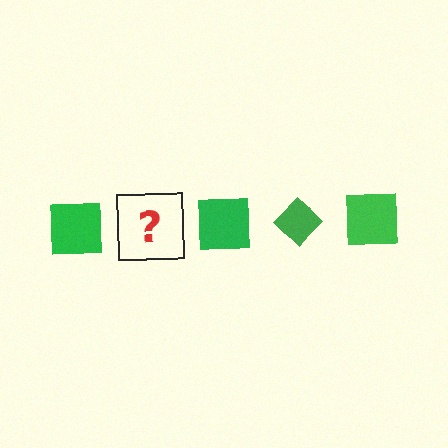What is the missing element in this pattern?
The missing element is a green diamond.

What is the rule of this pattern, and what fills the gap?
The rule is that the pattern cycles through square, diamond shapes in green. The gap should be filled with a green diamond.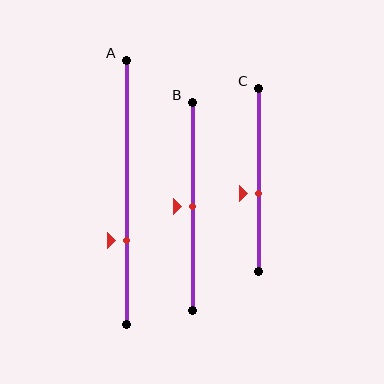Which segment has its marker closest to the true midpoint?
Segment B has its marker closest to the true midpoint.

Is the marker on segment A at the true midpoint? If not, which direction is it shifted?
No, the marker on segment A is shifted downward by about 18% of the segment length.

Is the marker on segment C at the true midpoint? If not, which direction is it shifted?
No, the marker on segment C is shifted downward by about 8% of the segment length.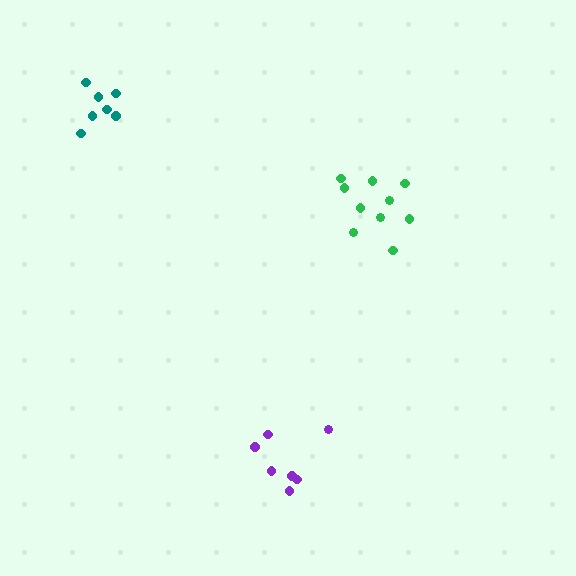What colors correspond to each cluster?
The clusters are colored: teal, purple, green.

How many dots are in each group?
Group 1: 7 dots, Group 2: 7 dots, Group 3: 10 dots (24 total).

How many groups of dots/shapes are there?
There are 3 groups.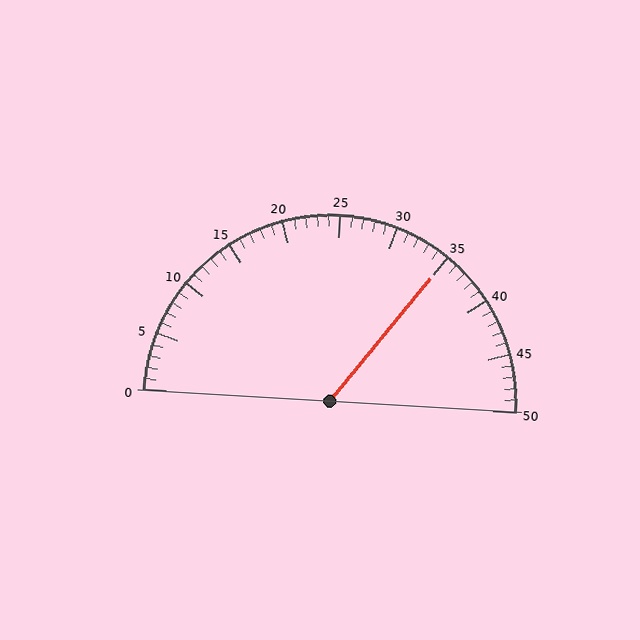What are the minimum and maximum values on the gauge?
The gauge ranges from 0 to 50.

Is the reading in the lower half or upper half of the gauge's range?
The reading is in the upper half of the range (0 to 50).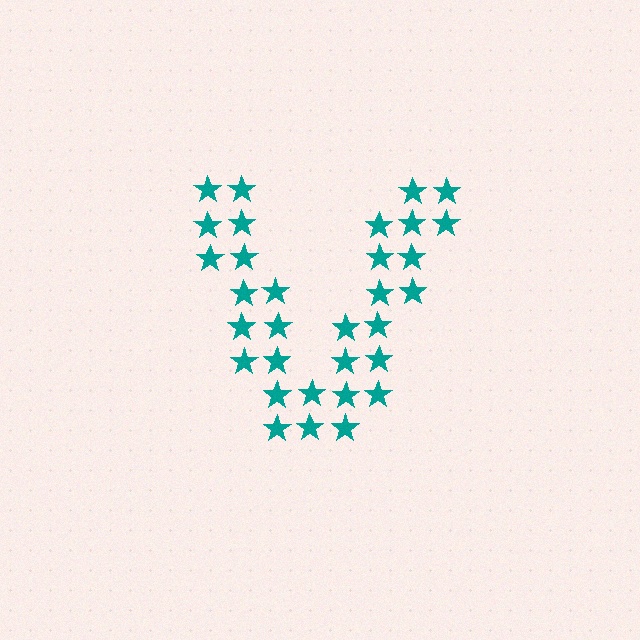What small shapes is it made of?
It is made of small stars.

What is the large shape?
The large shape is the letter V.